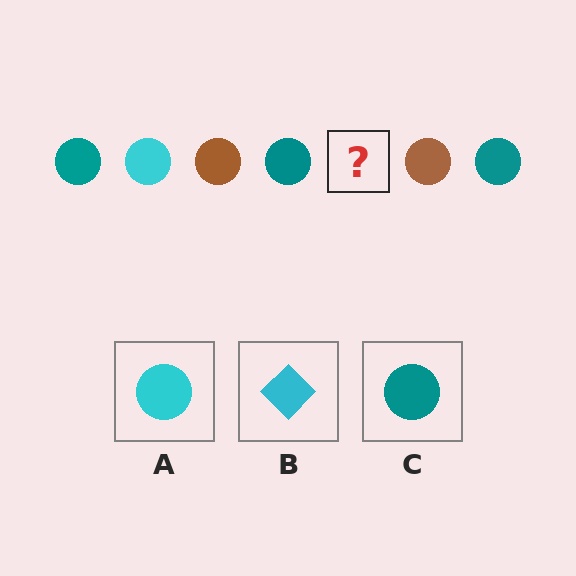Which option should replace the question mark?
Option A.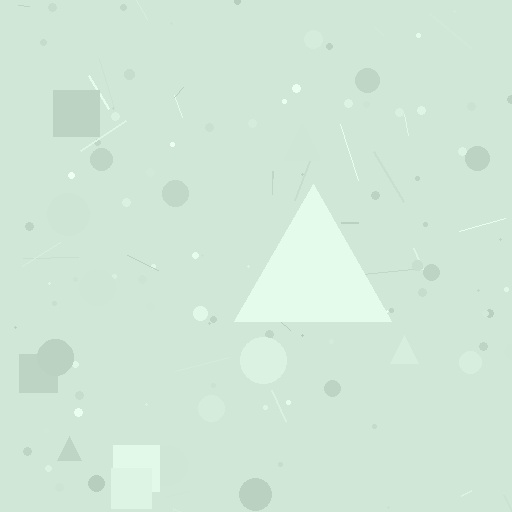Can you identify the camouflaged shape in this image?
The camouflaged shape is a triangle.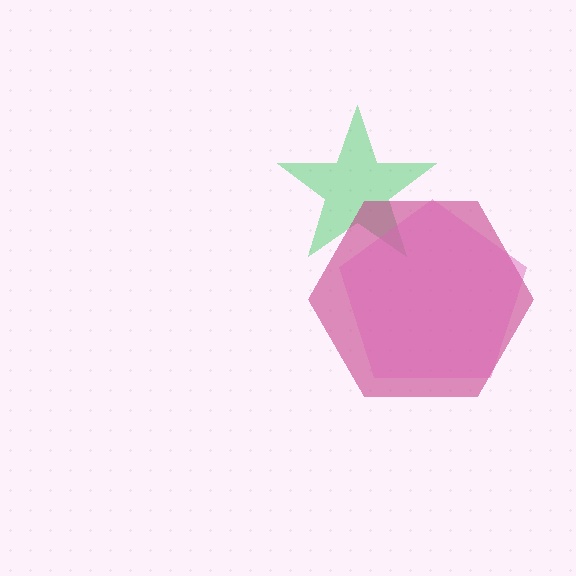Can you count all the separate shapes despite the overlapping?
Yes, there are 3 separate shapes.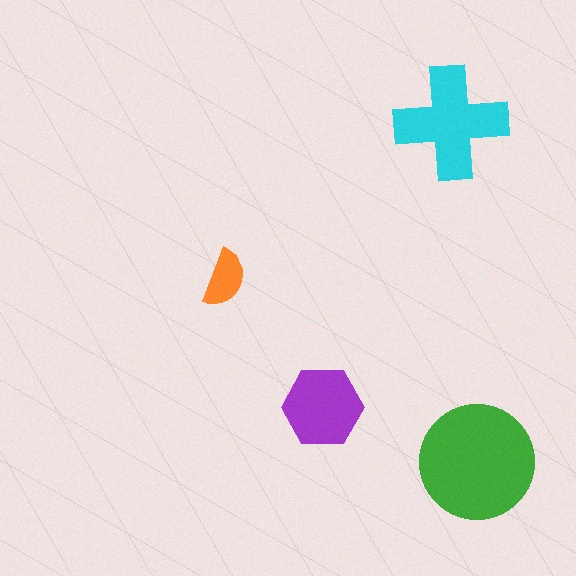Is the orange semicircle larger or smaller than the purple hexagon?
Smaller.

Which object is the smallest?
The orange semicircle.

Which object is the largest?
The green circle.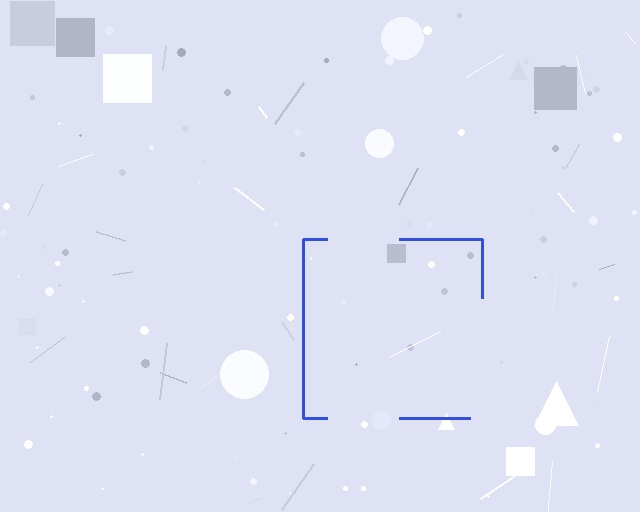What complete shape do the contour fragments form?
The contour fragments form a square.